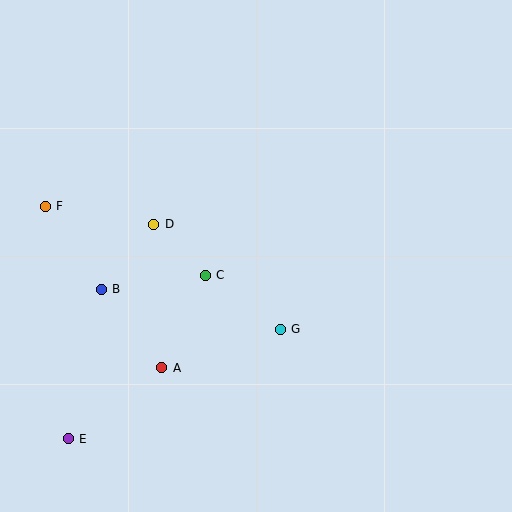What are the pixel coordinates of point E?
Point E is at (68, 439).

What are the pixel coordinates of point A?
Point A is at (162, 368).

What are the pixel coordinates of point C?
Point C is at (205, 275).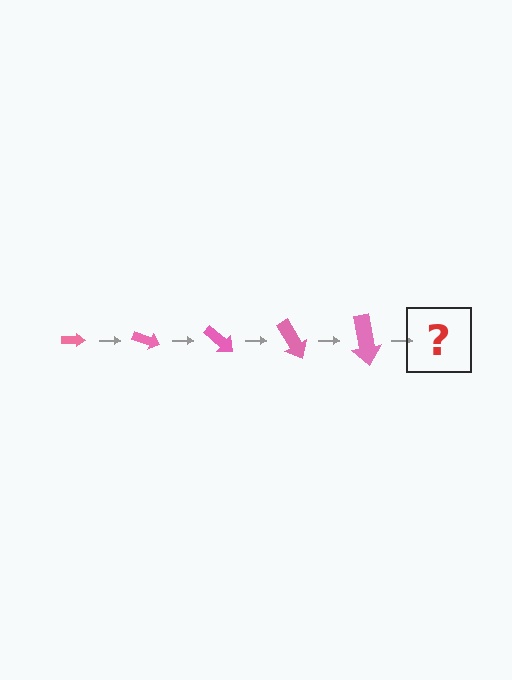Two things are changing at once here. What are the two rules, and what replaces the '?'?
The two rules are that the arrow grows larger each step and it rotates 20 degrees each step. The '?' should be an arrow, larger than the previous one and rotated 100 degrees from the start.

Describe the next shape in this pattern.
It should be an arrow, larger than the previous one and rotated 100 degrees from the start.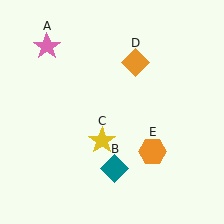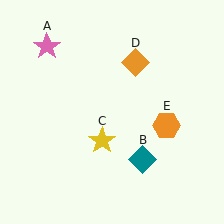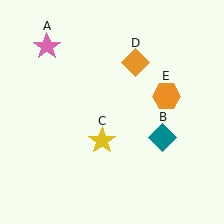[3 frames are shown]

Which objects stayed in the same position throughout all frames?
Pink star (object A) and yellow star (object C) and orange diamond (object D) remained stationary.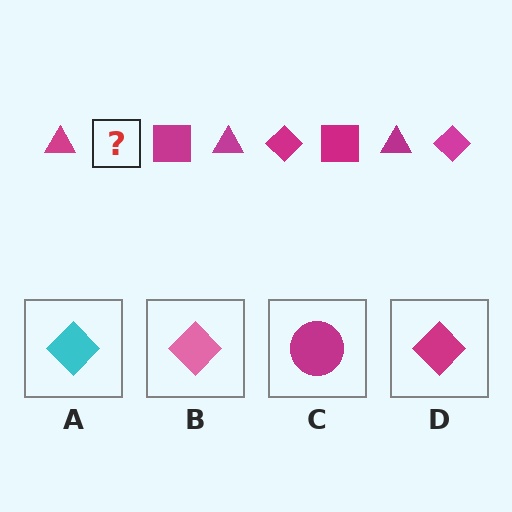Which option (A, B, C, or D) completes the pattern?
D.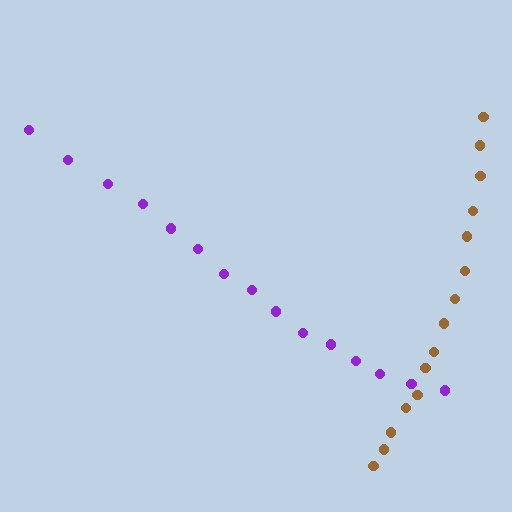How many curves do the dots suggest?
There are 2 distinct paths.